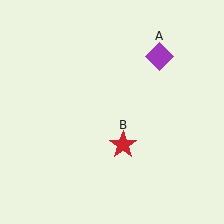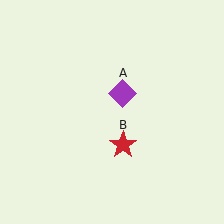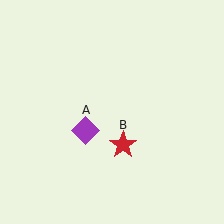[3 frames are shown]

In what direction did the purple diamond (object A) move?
The purple diamond (object A) moved down and to the left.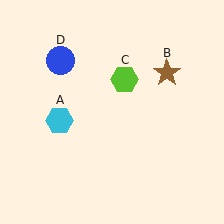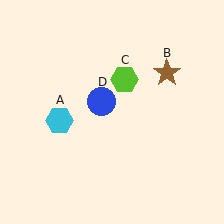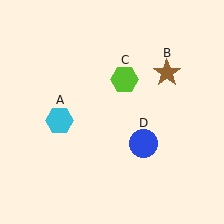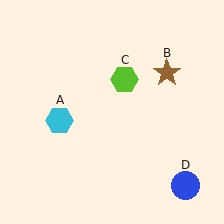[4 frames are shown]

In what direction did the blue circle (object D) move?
The blue circle (object D) moved down and to the right.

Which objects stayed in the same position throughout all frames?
Cyan hexagon (object A) and brown star (object B) and lime hexagon (object C) remained stationary.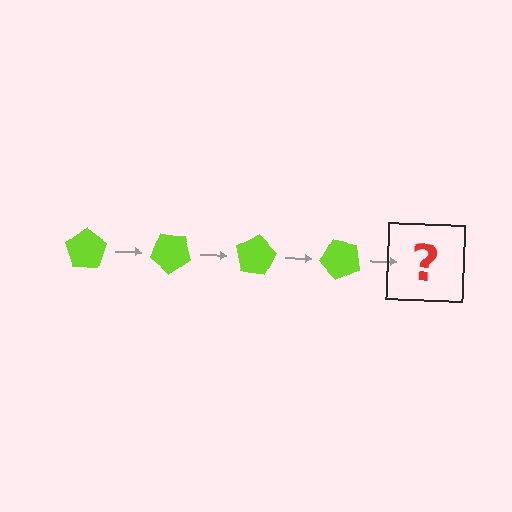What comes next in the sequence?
The next element should be a lime pentagon rotated 160 degrees.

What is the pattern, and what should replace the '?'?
The pattern is that the pentagon rotates 40 degrees each step. The '?' should be a lime pentagon rotated 160 degrees.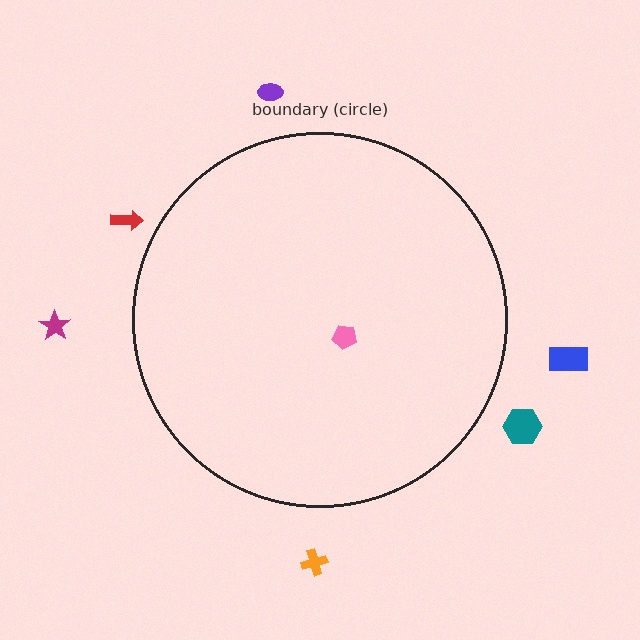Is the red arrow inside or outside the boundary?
Outside.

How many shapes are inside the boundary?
1 inside, 6 outside.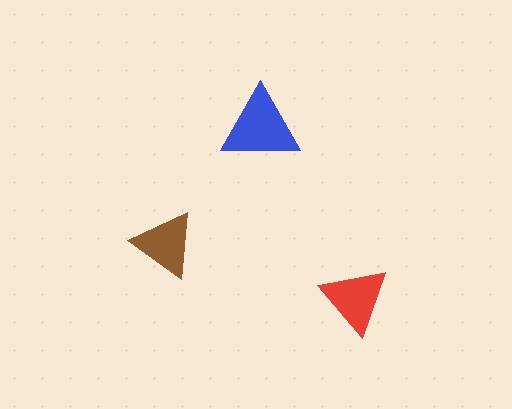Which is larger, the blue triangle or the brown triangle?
The blue one.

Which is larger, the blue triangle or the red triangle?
The blue one.